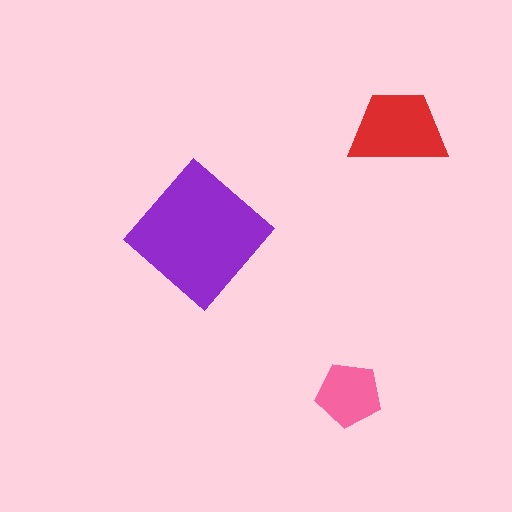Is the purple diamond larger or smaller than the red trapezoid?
Larger.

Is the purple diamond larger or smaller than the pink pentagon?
Larger.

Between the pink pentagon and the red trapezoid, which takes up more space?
The red trapezoid.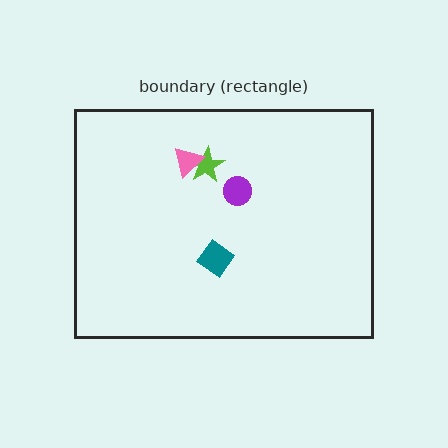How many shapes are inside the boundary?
4 inside, 0 outside.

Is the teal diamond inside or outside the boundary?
Inside.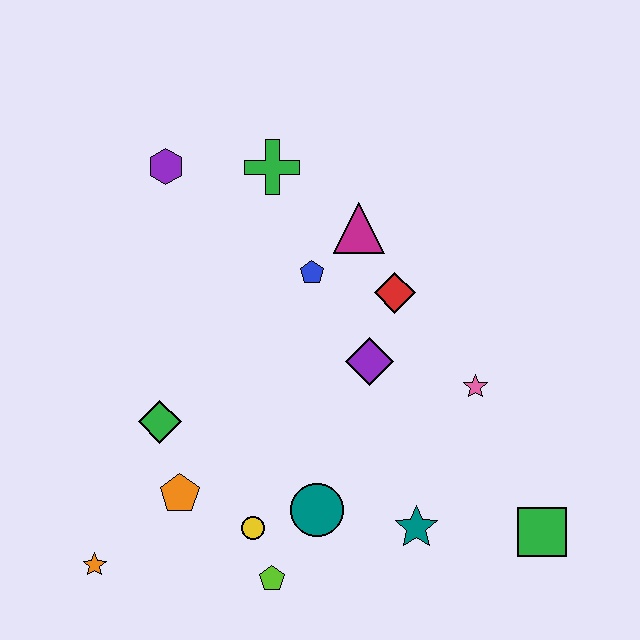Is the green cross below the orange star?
No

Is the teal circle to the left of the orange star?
No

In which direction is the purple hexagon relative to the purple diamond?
The purple hexagon is to the left of the purple diamond.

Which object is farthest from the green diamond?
The green square is farthest from the green diamond.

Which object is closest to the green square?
The teal star is closest to the green square.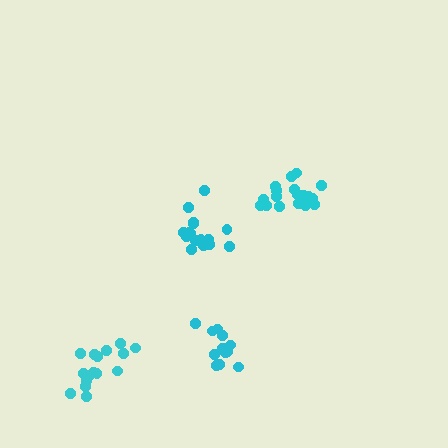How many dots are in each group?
Group 1: 16 dots, Group 2: 17 dots, Group 3: 18 dots, Group 4: 12 dots (63 total).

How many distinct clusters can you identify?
There are 4 distinct clusters.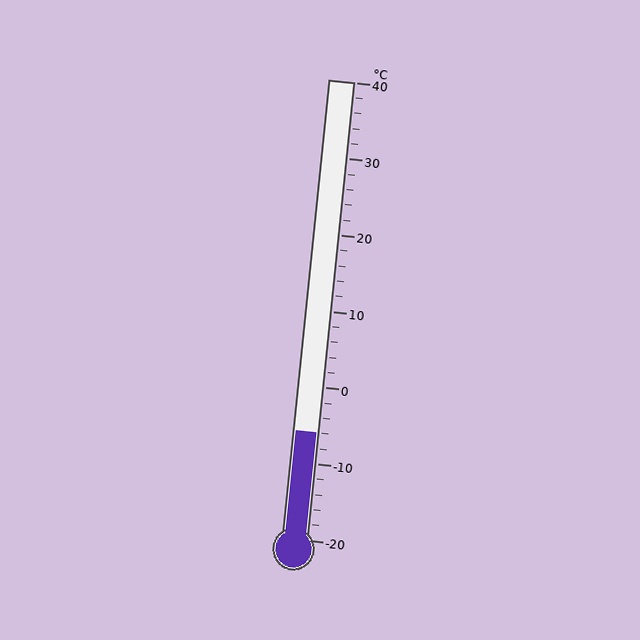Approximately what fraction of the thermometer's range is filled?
The thermometer is filled to approximately 25% of its range.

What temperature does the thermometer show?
The thermometer shows approximately -6°C.